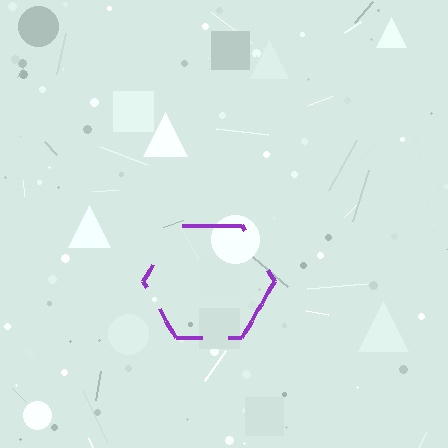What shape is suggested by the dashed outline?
The dashed outline suggests a hexagon.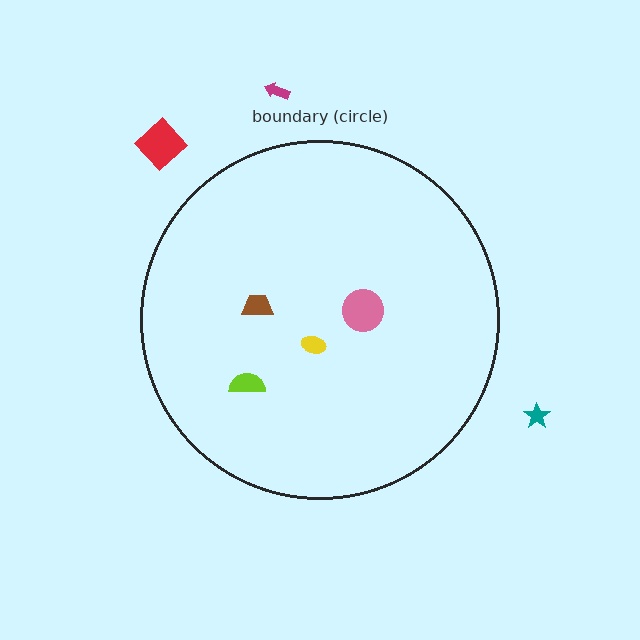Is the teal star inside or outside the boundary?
Outside.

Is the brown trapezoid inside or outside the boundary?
Inside.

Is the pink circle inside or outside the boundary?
Inside.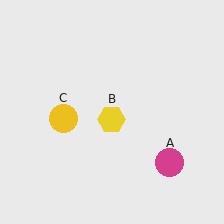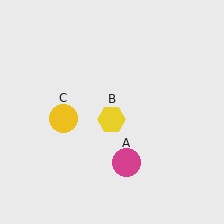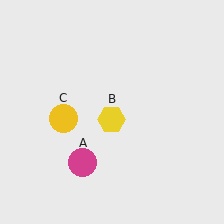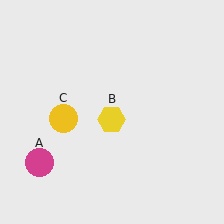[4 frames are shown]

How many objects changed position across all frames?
1 object changed position: magenta circle (object A).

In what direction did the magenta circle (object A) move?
The magenta circle (object A) moved left.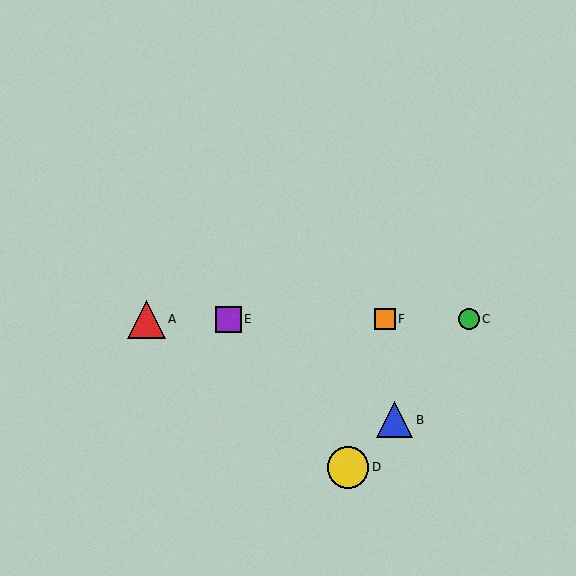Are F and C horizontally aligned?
Yes, both are at y≈319.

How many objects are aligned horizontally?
4 objects (A, C, E, F) are aligned horizontally.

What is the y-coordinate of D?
Object D is at y≈467.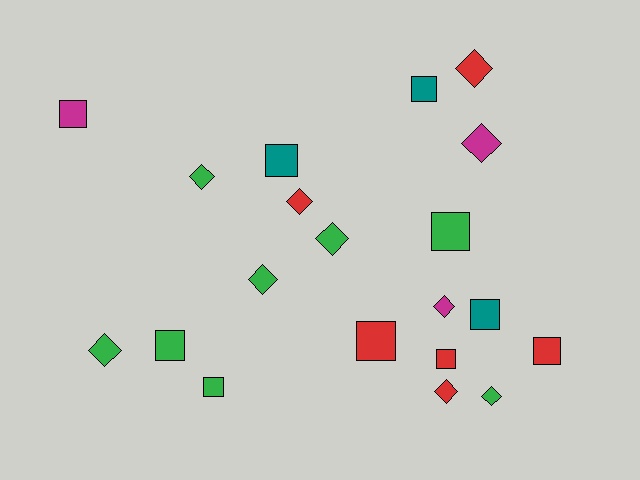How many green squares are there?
There are 3 green squares.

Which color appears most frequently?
Green, with 8 objects.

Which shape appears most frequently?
Square, with 10 objects.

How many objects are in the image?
There are 20 objects.